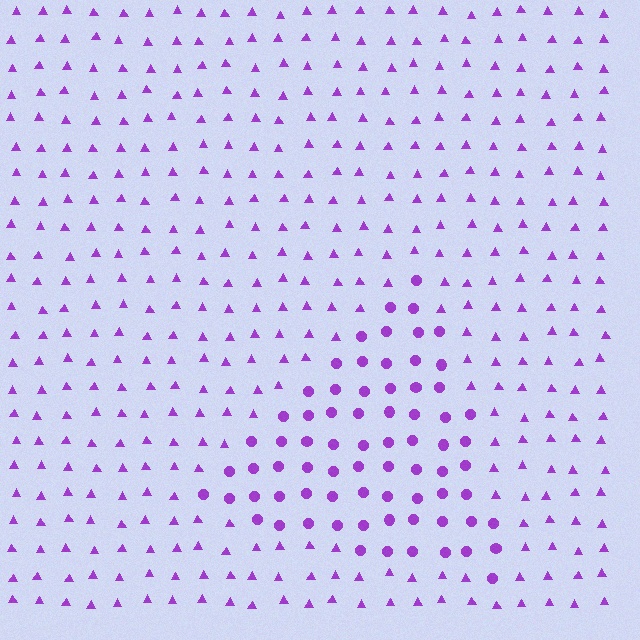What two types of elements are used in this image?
The image uses circles inside the triangle region and triangles outside it.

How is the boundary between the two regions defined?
The boundary is defined by a change in element shape: circles inside vs. triangles outside. All elements share the same color and spacing.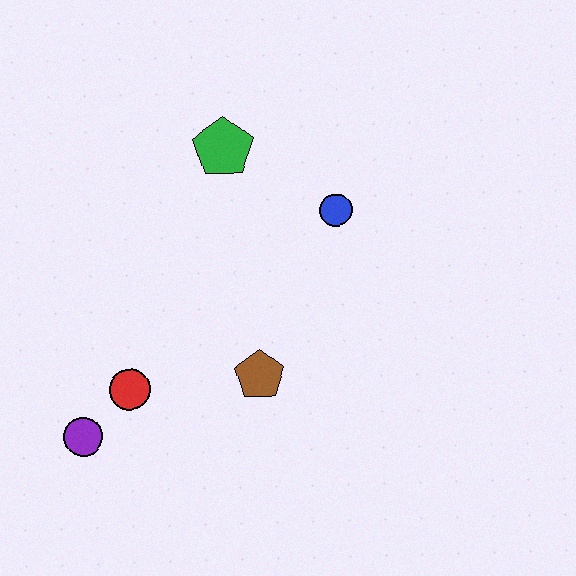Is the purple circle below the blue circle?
Yes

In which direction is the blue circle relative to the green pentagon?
The blue circle is to the right of the green pentagon.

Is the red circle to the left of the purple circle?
No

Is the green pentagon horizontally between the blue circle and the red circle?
Yes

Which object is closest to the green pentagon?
The blue circle is closest to the green pentagon.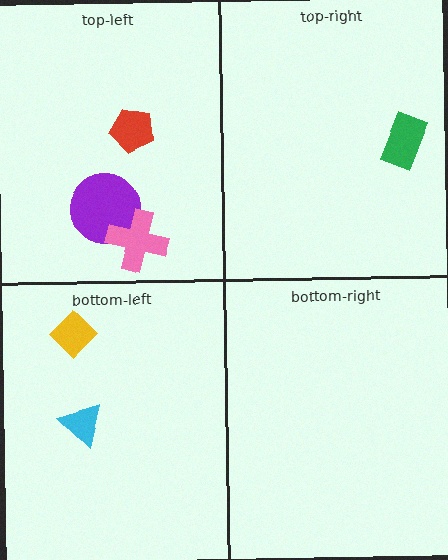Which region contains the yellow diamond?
The bottom-left region.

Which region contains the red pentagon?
The top-left region.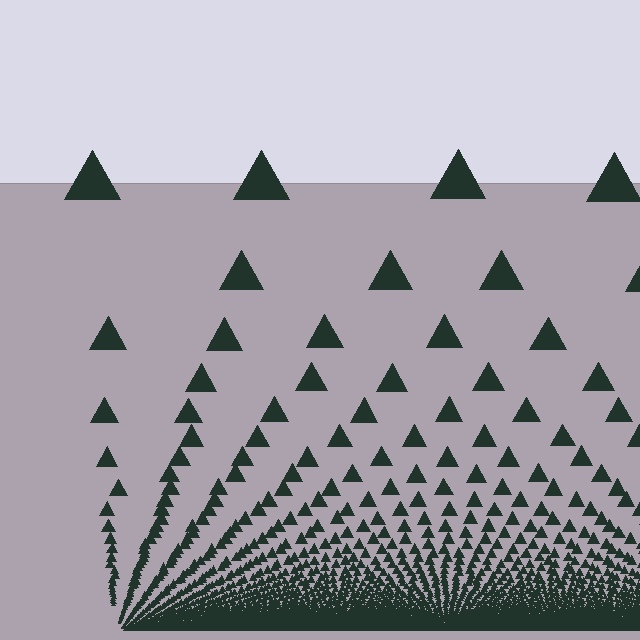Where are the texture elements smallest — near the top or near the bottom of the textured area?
Near the bottom.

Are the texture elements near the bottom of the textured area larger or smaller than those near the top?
Smaller. The gradient is inverted — elements near the bottom are smaller and denser.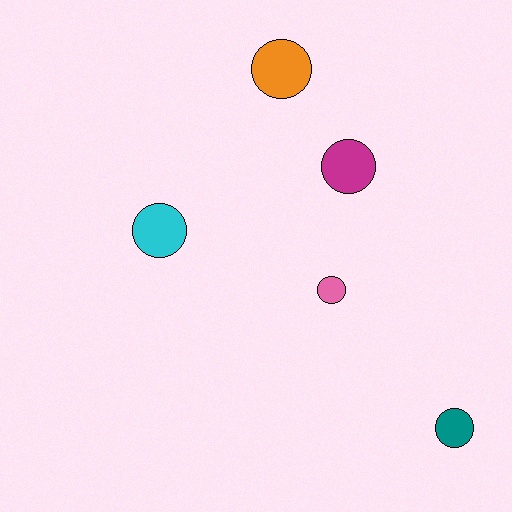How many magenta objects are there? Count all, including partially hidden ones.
There is 1 magenta object.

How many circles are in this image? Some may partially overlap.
There are 5 circles.